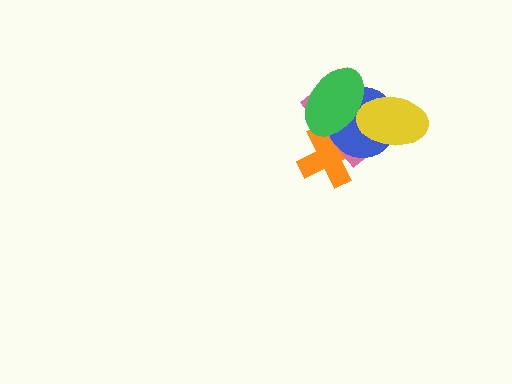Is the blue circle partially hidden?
Yes, it is partially covered by another shape.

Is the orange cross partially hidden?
Yes, it is partially covered by another shape.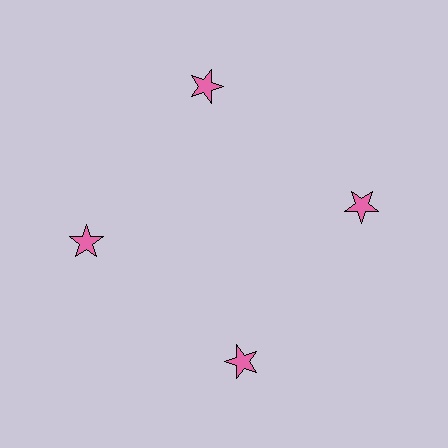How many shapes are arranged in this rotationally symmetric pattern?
There are 4 shapes, arranged in 4 groups of 1.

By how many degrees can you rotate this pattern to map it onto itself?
The pattern maps onto itself every 90 degrees of rotation.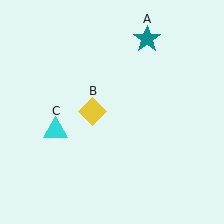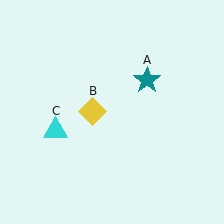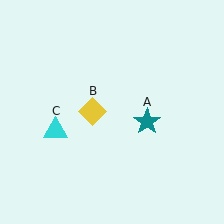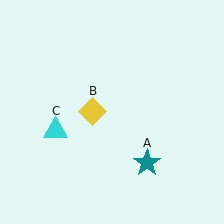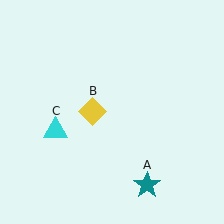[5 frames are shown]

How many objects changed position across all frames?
1 object changed position: teal star (object A).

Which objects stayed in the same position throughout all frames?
Yellow diamond (object B) and cyan triangle (object C) remained stationary.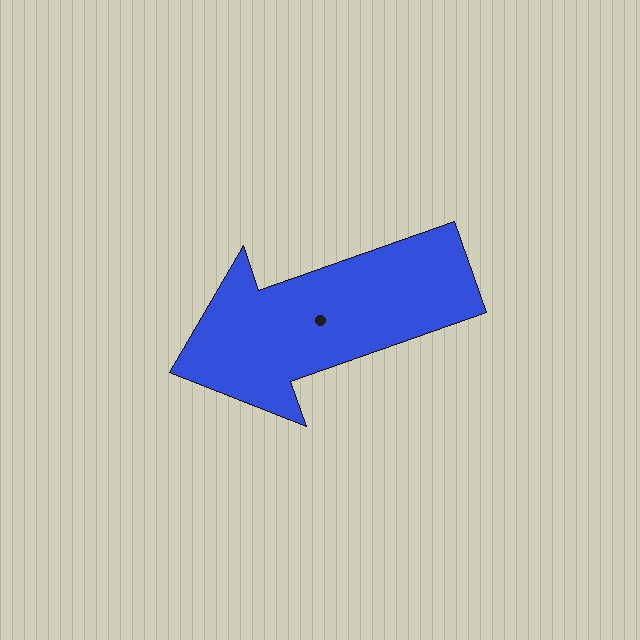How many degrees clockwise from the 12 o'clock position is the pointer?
Approximately 251 degrees.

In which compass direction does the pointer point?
West.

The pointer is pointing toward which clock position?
Roughly 8 o'clock.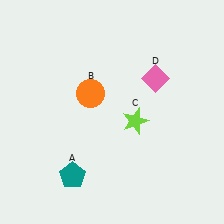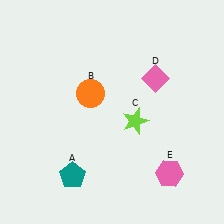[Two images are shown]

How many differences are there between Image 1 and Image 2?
There is 1 difference between the two images.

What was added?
A pink hexagon (E) was added in Image 2.